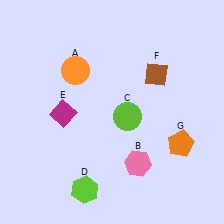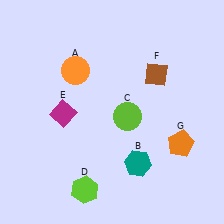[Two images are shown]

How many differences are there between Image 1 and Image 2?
There is 1 difference between the two images.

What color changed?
The hexagon (B) changed from pink in Image 1 to teal in Image 2.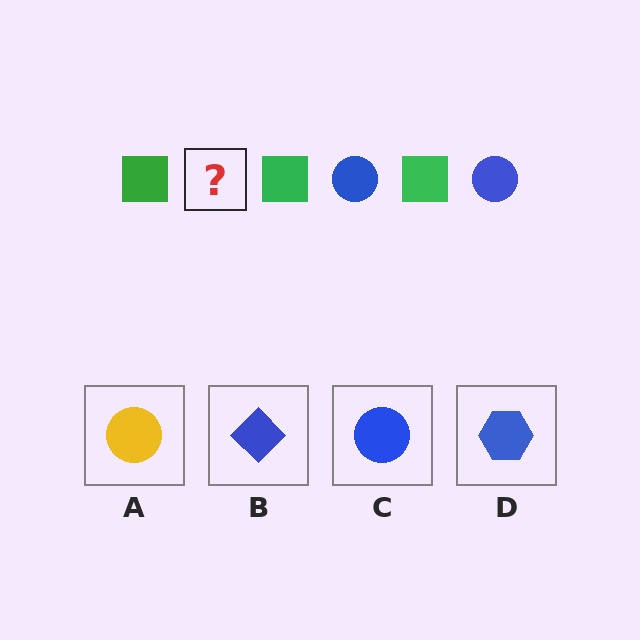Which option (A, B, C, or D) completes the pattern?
C.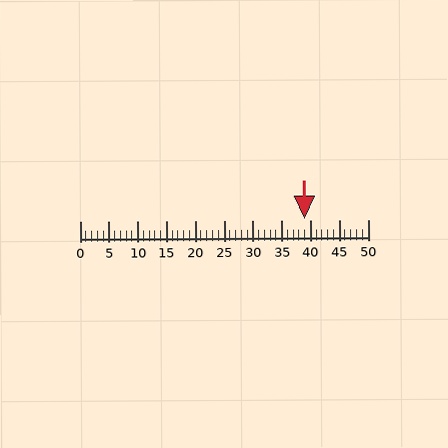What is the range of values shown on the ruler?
The ruler shows values from 0 to 50.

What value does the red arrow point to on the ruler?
The red arrow points to approximately 39.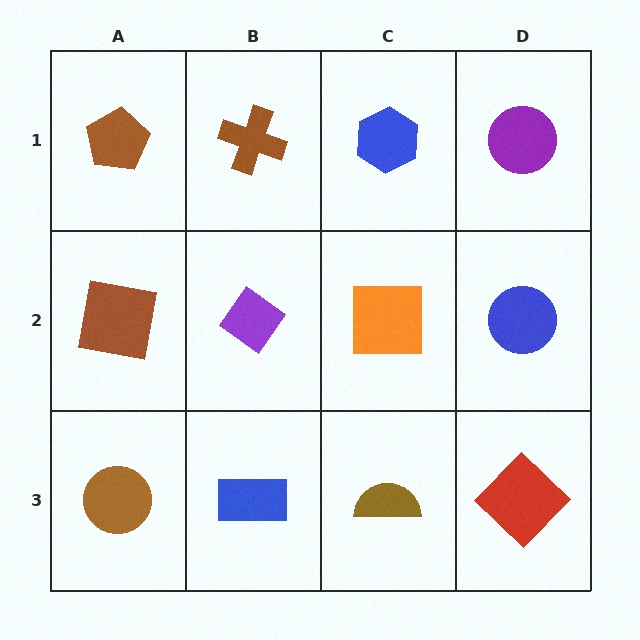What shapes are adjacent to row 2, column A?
A brown pentagon (row 1, column A), a brown circle (row 3, column A), a purple diamond (row 2, column B).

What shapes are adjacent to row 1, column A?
A brown square (row 2, column A), a brown cross (row 1, column B).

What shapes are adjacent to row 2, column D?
A purple circle (row 1, column D), a red diamond (row 3, column D), an orange square (row 2, column C).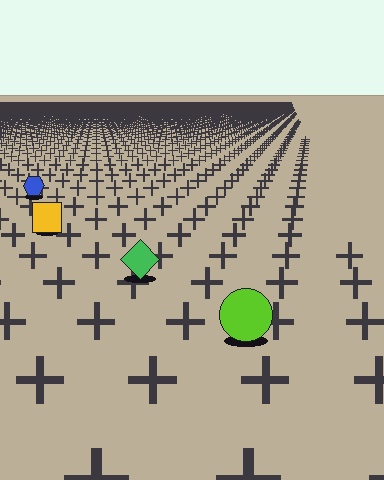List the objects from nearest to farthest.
From nearest to farthest: the lime circle, the green diamond, the yellow square, the blue hexagon.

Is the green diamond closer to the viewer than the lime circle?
No. The lime circle is closer — you can tell from the texture gradient: the ground texture is coarser near it.